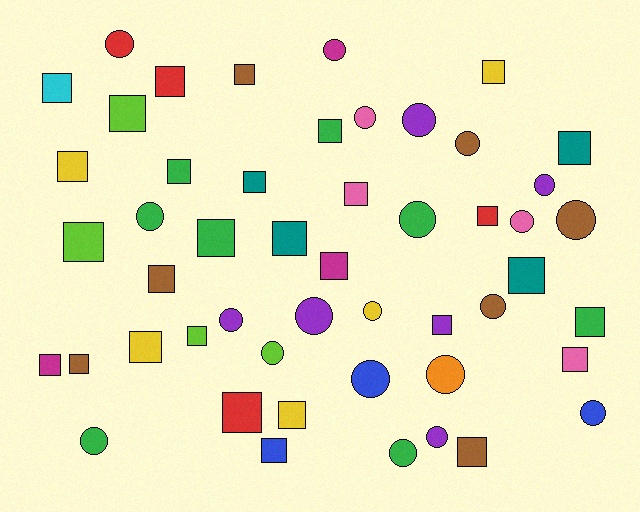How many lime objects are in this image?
There are 4 lime objects.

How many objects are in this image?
There are 50 objects.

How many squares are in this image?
There are 29 squares.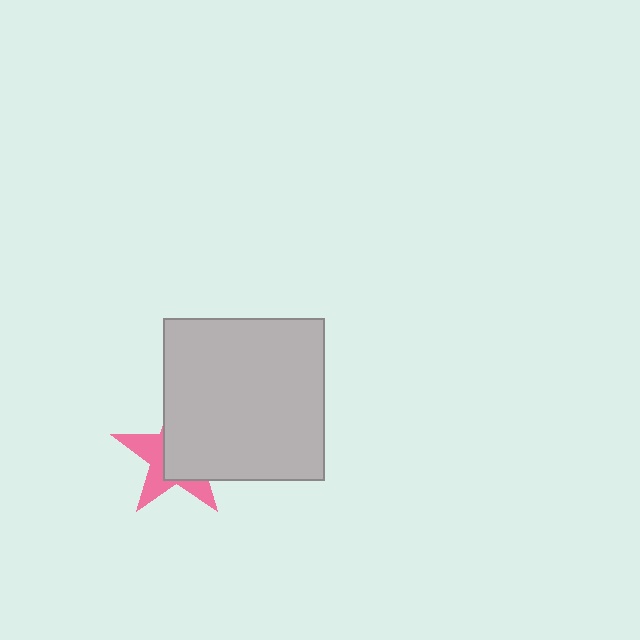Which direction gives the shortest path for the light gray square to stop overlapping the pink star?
Moving toward the upper-right gives the shortest separation.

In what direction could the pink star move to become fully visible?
The pink star could move toward the lower-left. That would shift it out from behind the light gray square entirely.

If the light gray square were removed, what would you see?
You would see the complete pink star.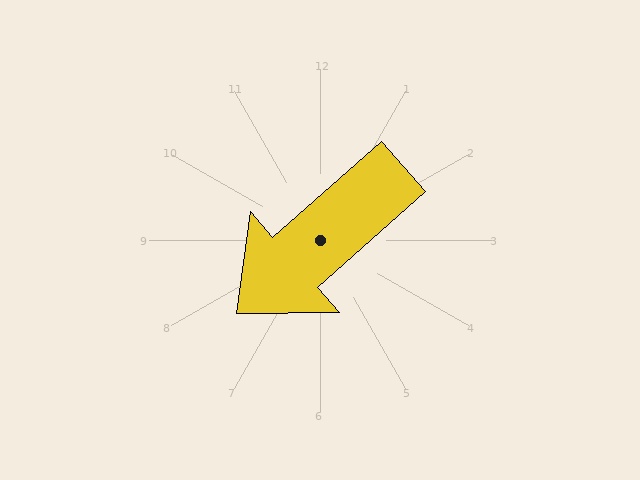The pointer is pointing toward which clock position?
Roughly 8 o'clock.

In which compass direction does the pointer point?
Southwest.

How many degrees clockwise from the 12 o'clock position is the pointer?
Approximately 229 degrees.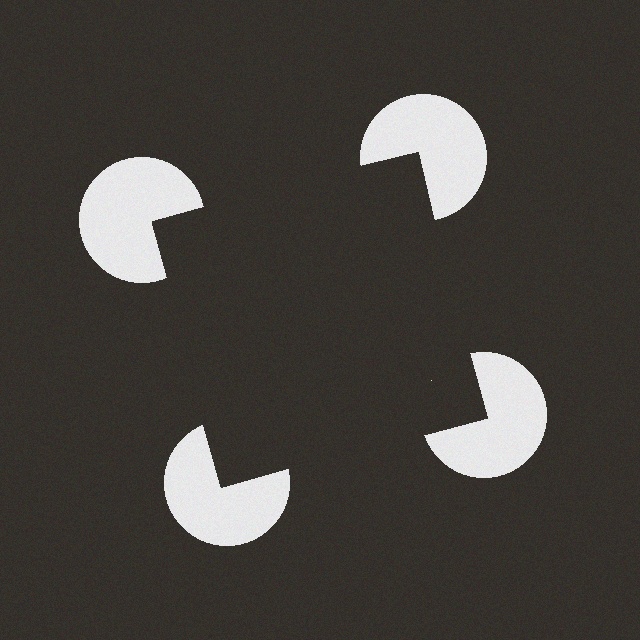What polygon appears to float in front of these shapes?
An illusory square — its edges are inferred from the aligned wedge cuts in the pac-man discs, not physically drawn.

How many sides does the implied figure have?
4 sides.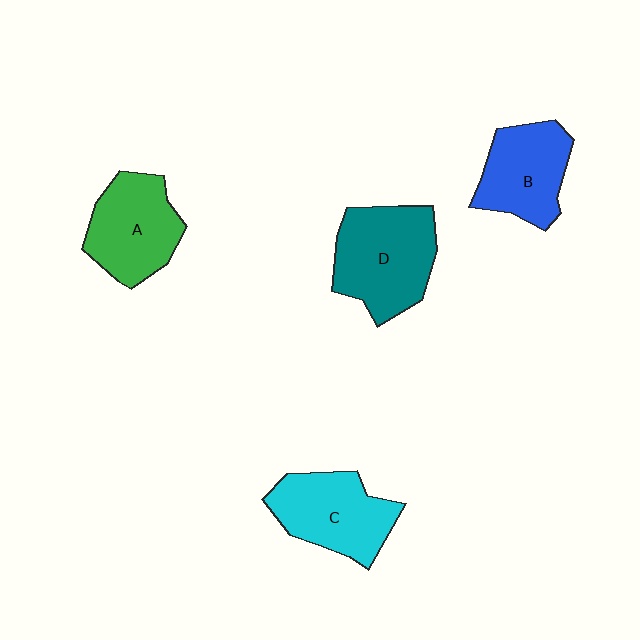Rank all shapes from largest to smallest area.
From largest to smallest: D (teal), C (cyan), A (green), B (blue).